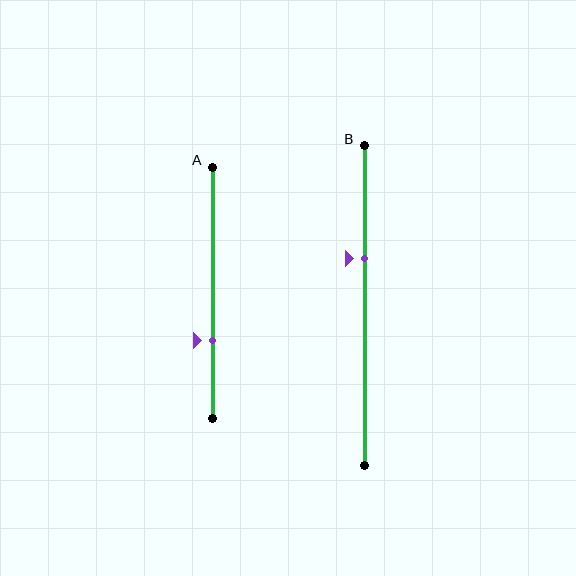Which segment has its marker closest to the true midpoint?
Segment B has its marker closest to the true midpoint.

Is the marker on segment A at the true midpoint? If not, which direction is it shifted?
No, the marker on segment A is shifted downward by about 19% of the segment length.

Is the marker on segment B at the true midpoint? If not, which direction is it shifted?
No, the marker on segment B is shifted upward by about 15% of the segment length.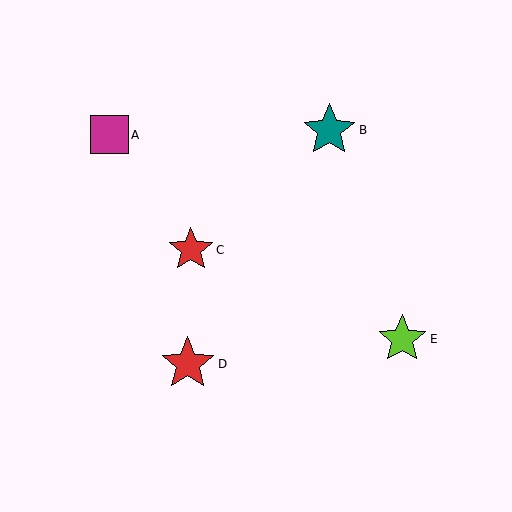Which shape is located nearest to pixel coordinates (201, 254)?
The red star (labeled C) at (191, 250) is nearest to that location.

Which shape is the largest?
The red star (labeled D) is the largest.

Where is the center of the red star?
The center of the red star is at (188, 364).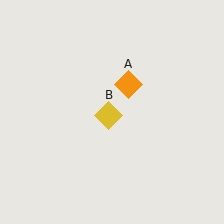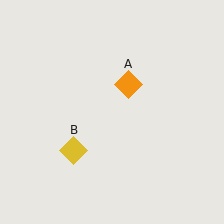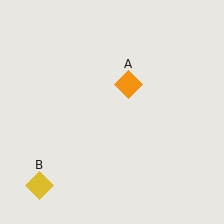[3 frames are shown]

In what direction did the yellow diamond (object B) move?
The yellow diamond (object B) moved down and to the left.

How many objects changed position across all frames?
1 object changed position: yellow diamond (object B).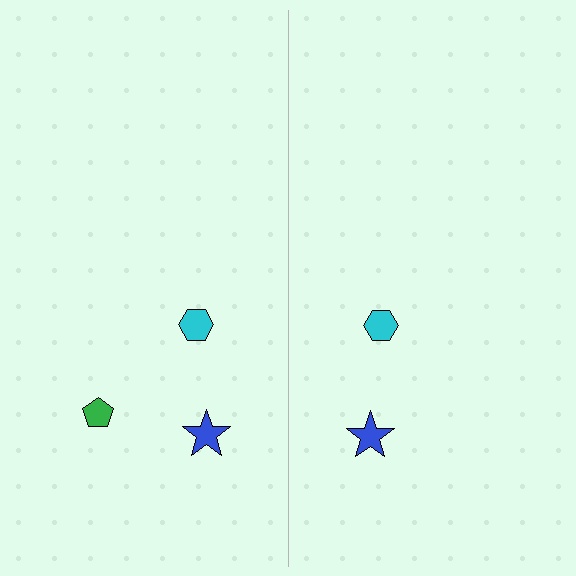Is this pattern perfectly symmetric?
No, the pattern is not perfectly symmetric. A green pentagon is missing from the right side.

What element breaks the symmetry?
A green pentagon is missing from the right side.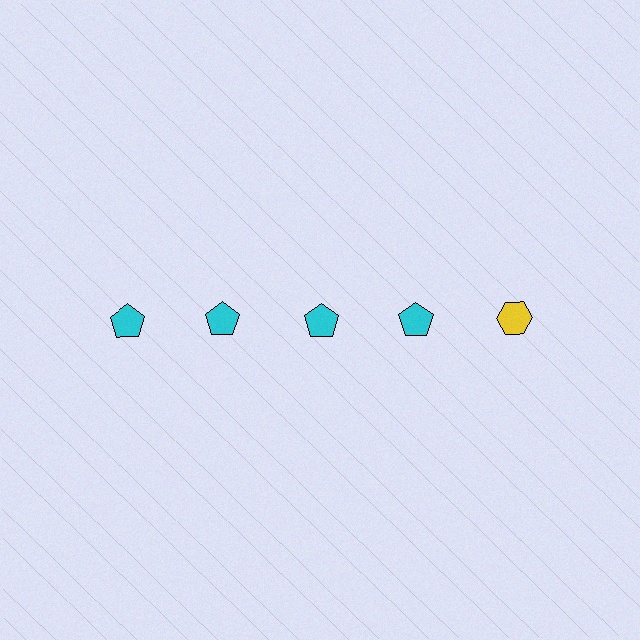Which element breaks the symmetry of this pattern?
The yellow hexagon in the top row, rightmost column breaks the symmetry. All other shapes are cyan pentagons.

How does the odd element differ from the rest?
It differs in both color (yellow instead of cyan) and shape (hexagon instead of pentagon).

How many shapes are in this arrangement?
There are 5 shapes arranged in a grid pattern.